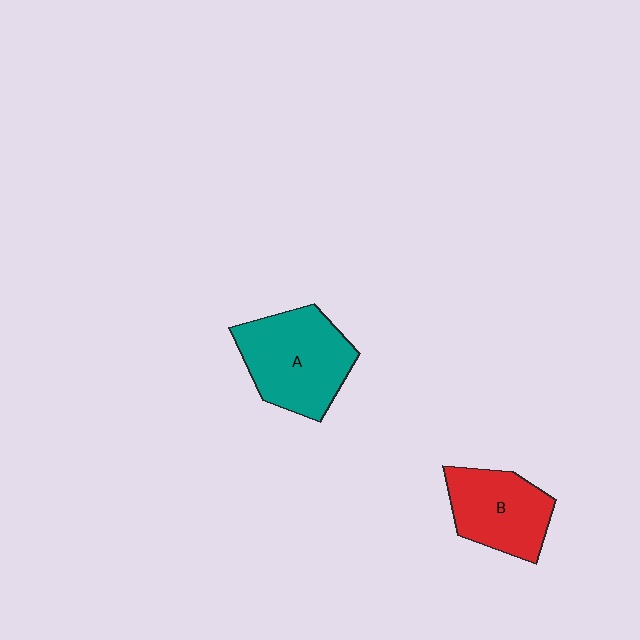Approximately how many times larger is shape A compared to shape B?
Approximately 1.3 times.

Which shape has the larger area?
Shape A (teal).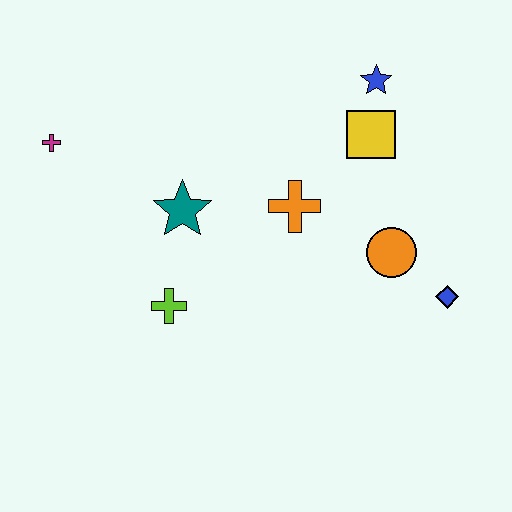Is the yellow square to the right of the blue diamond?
No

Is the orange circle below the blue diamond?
No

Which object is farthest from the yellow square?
The magenta cross is farthest from the yellow square.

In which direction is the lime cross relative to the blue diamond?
The lime cross is to the left of the blue diamond.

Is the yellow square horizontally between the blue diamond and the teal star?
Yes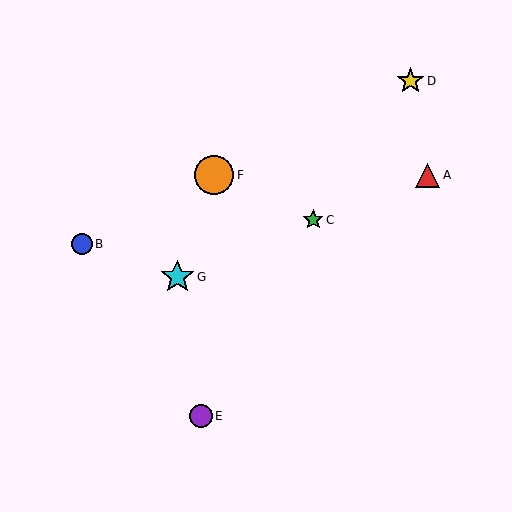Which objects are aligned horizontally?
Objects A, F are aligned horizontally.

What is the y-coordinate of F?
Object F is at y≈175.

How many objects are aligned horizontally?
2 objects (A, F) are aligned horizontally.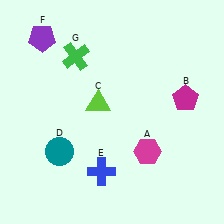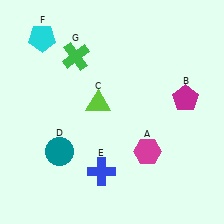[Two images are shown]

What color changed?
The pentagon (F) changed from purple in Image 1 to cyan in Image 2.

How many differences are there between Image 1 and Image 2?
There is 1 difference between the two images.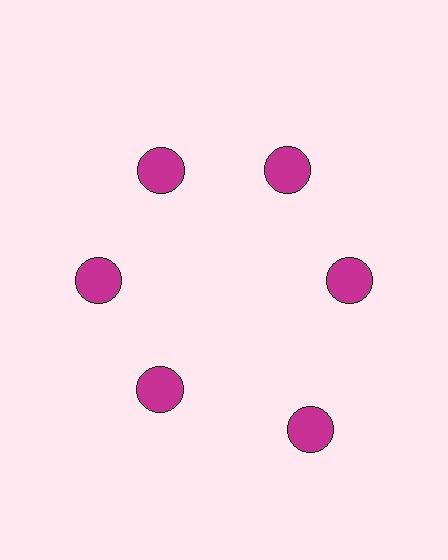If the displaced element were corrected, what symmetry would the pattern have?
It would have 6-fold rotational symmetry — the pattern would map onto itself every 60 degrees.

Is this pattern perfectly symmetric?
No. The 6 magenta circles are arranged in a ring, but one element near the 5 o'clock position is pushed outward from the center, breaking the 6-fold rotational symmetry.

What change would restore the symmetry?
The symmetry would be restored by moving it inward, back onto the ring so that all 6 circles sit at equal angles and equal distance from the center.